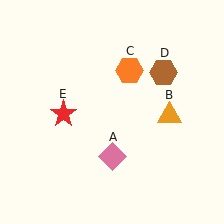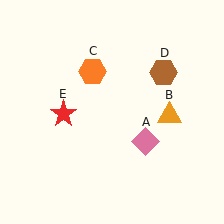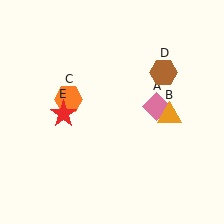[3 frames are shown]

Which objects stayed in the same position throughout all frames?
Orange triangle (object B) and brown hexagon (object D) and red star (object E) remained stationary.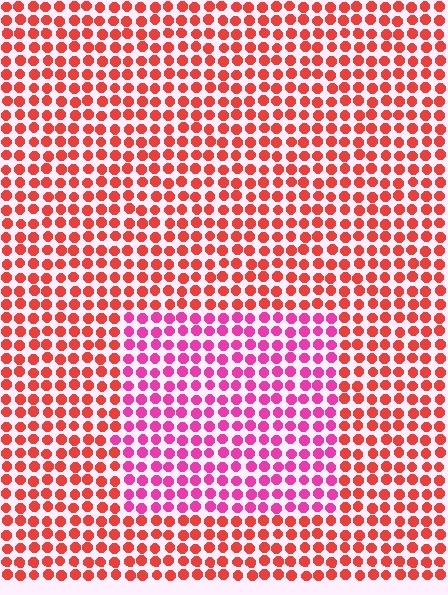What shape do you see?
I see a rectangle.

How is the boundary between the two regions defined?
The boundary is defined purely by a slight shift in hue (about 41 degrees). Spacing, size, and orientation are identical on both sides.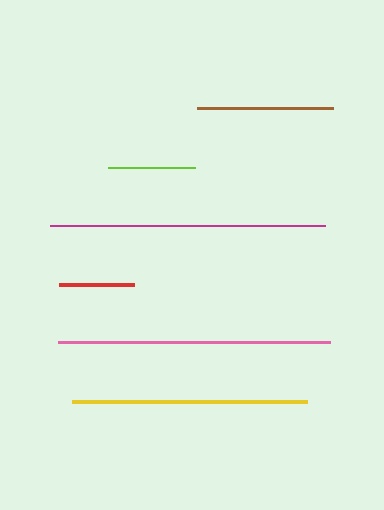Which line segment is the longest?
The magenta line is the longest at approximately 275 pixels.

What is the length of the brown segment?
The brown segment is approximately 136 pixels long.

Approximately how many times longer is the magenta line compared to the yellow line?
The magenta line is approximately 1.2 times the length of the yellow line.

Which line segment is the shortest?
The red line is the shortest at approximately 75 pixels.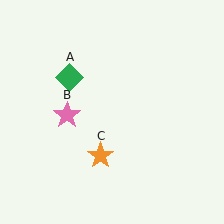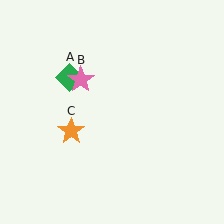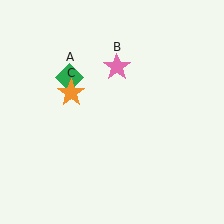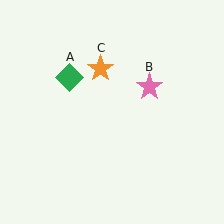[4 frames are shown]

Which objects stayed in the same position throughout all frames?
Green diamond (object A) remained stationary.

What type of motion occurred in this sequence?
The pink star (object B), orange star (object C) rotated clockwise around the center of the scene.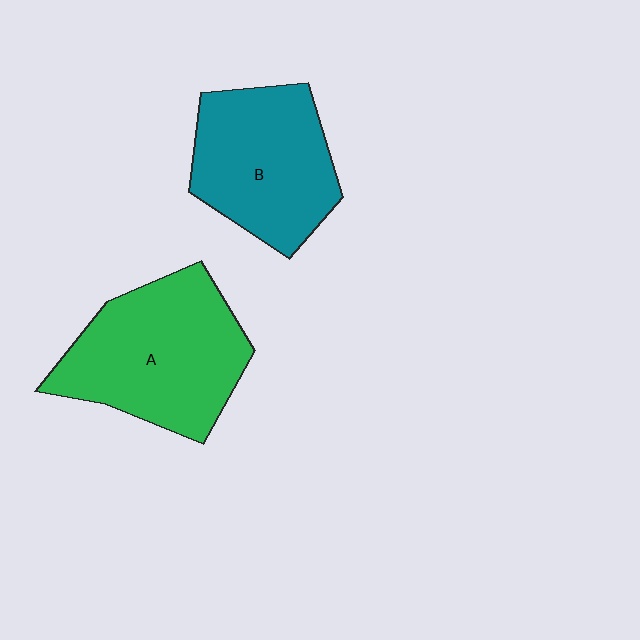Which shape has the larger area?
Shape A (green).